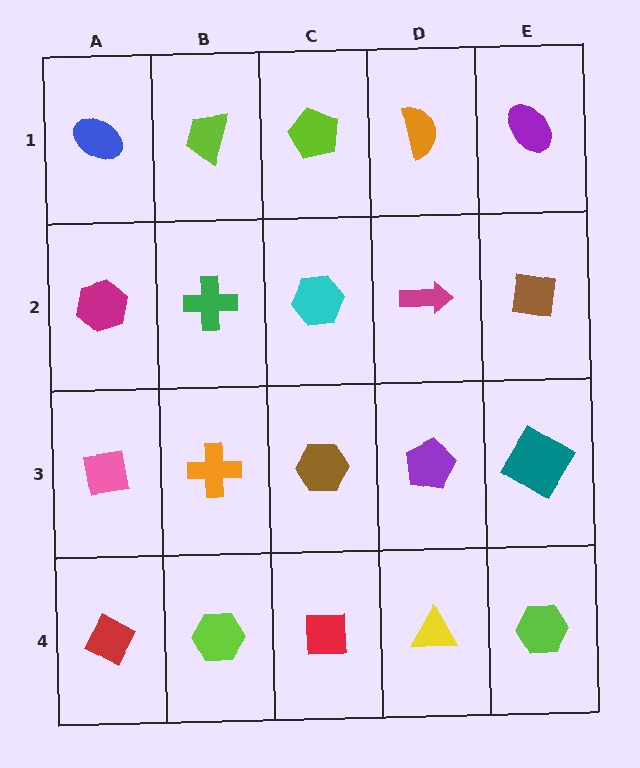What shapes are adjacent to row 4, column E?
A teal diamond (row 3, column E), a yellow triangle (row 4, column D).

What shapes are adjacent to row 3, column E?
A brown square (row 2, column E), a lime hexagon (row 4, column E), a purple pentagon (row 3, column D).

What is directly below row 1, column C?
A cyan hexagon.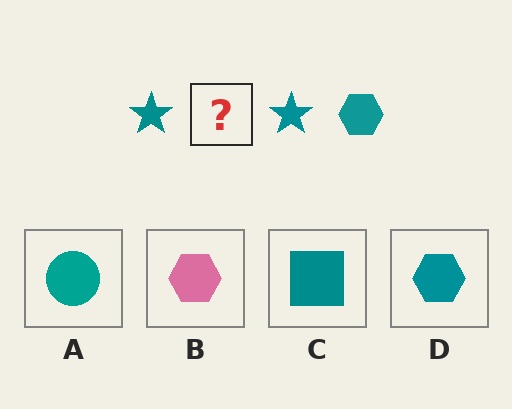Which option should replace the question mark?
Option D.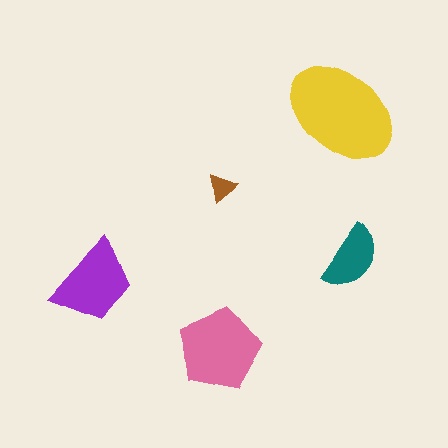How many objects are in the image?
There are 5 objects in the image.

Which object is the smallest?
The brown triangle.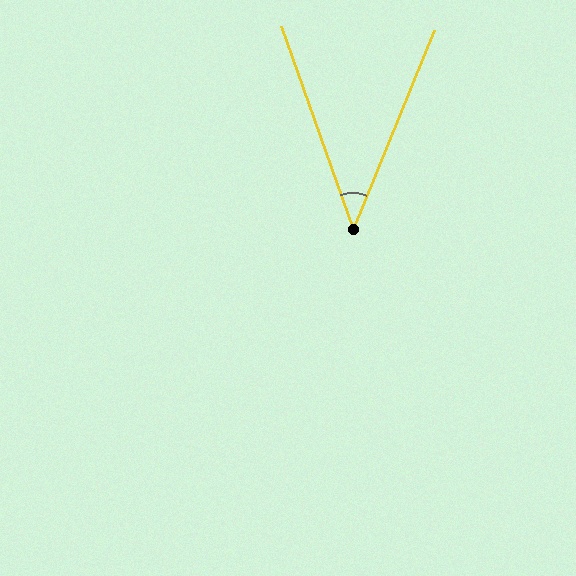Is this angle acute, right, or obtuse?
It is acute.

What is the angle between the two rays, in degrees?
Approximately 41 degrees.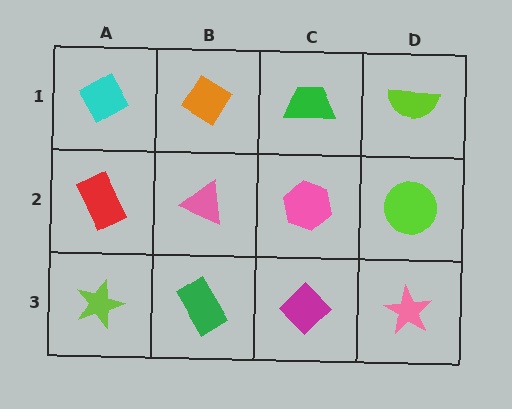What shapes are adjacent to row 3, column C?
A pink hexagon (row 2, column C), a green rectangle (row 3, column B), a pink star (row 3, column D).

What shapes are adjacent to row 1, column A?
A red rectangle (row 2, column A), an orange diamond (row 1, column B).